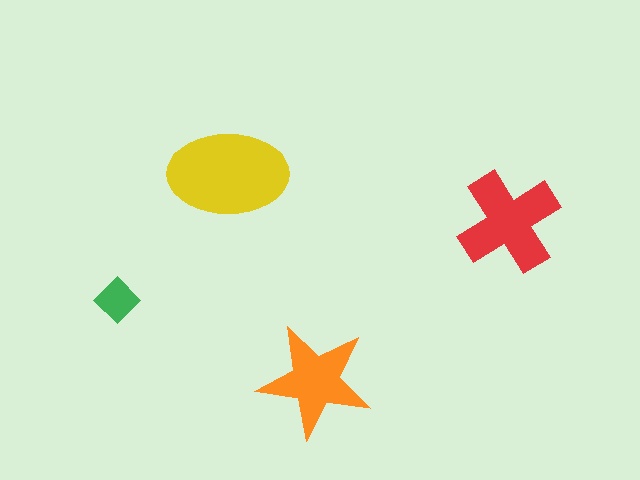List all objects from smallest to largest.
The green diamond, the orange star, the red cross, the yellow ellipse.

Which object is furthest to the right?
The red cross is rightmost.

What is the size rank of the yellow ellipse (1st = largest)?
1st.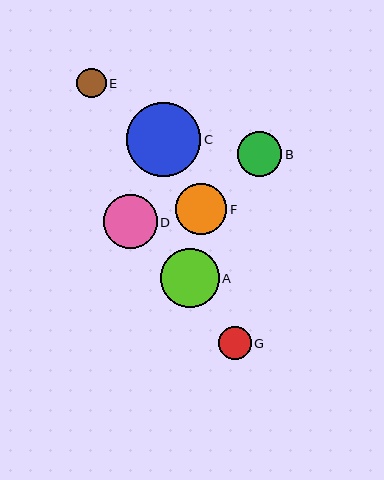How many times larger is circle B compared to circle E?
Circle B is approximately 1.5 times the size of circle E.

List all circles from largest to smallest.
From largest to smallest: C, A, D, F, B, G, E.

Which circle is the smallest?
Circle E is the smallest with a size of approximately 29 pixels.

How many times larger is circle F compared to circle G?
Circle F is approximately 1.6 times the size of circle G.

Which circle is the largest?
Circle C is the largest with a size of approximately 74 pixels.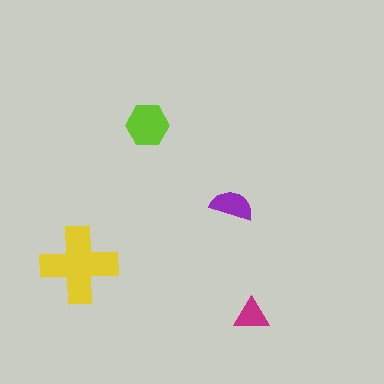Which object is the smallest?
The magenta triangle.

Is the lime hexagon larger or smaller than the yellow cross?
Smaller.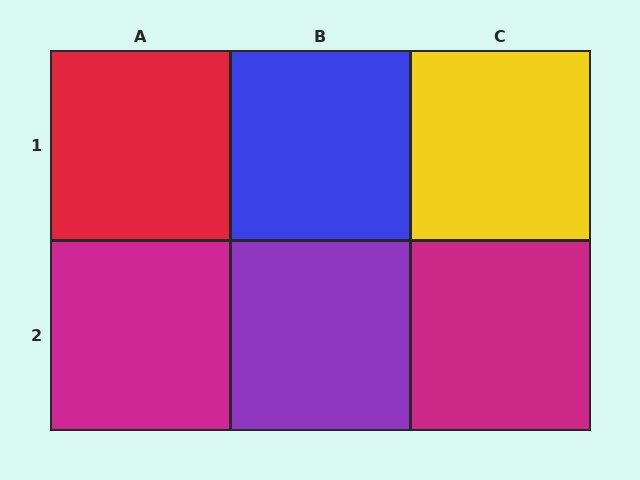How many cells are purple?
1 cell is purple.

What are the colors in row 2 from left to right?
Magenta, purple, magenta.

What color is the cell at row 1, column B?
Blue.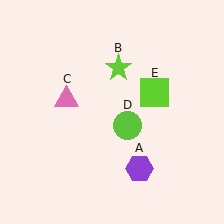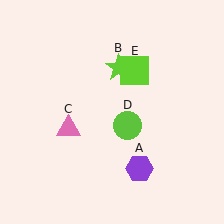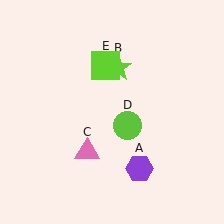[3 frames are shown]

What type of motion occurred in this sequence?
The pink triangle (object C), lime square (object E) rotated counterclockwise around the center of the scene.